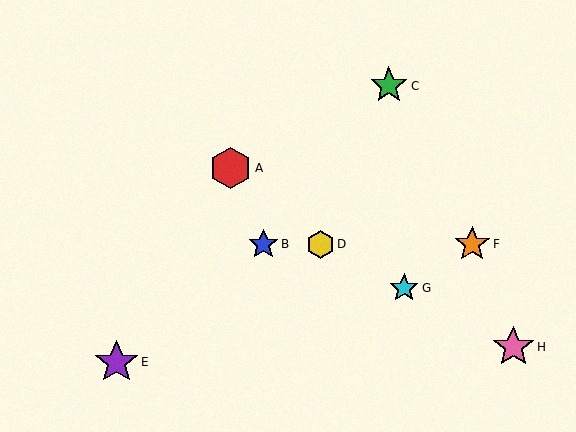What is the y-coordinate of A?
Object A is at y≈168.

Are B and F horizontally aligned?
Yes, both are at y≈244.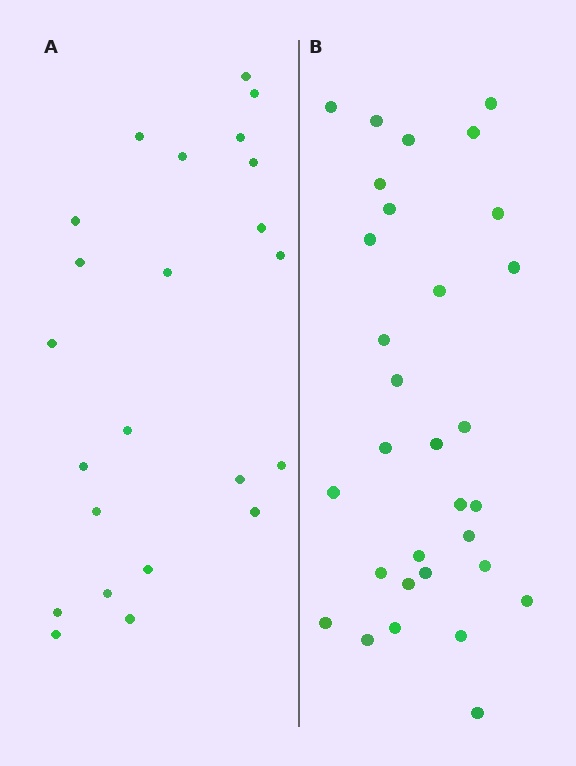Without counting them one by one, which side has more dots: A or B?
Region B (the right region) has more dots.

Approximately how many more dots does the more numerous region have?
Region B has roughly 8 or so more dots than region A.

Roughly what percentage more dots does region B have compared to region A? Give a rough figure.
About 35% more.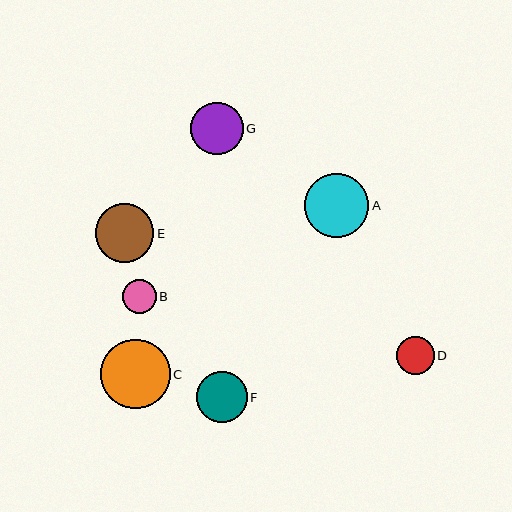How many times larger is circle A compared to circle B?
Circle A is approximately 1.9 times the size of circle B.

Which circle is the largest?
Circle C is the largest with a size of approximately 70 pixels.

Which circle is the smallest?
Circle B is the smallest with a size of approximately 34 pixels.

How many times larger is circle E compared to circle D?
Circle E is approximately 1.6 times the size of circle D.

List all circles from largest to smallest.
From largest to smallest: C, A, E, G, F, D, B.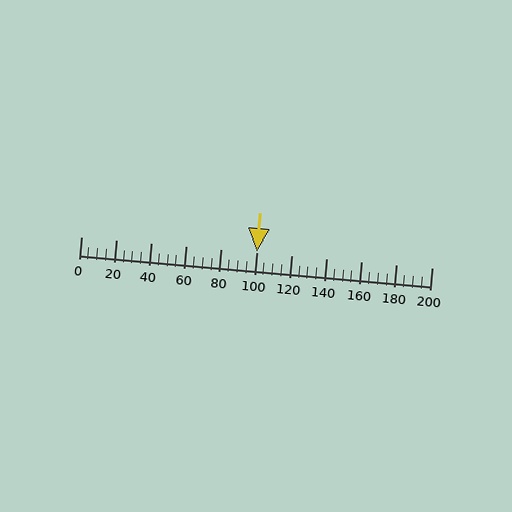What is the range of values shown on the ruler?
The ruler shows values from 0 to 200.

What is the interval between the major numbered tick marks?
The major tick marks are spaced 20 units apart.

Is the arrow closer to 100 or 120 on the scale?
The arrow is closer to 100.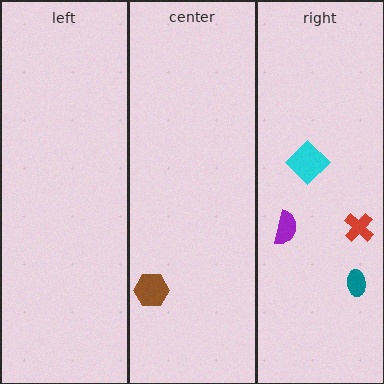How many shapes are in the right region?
4.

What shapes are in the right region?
The teal ellipse, the cyan diamond, the purple semicircle, the red cross.